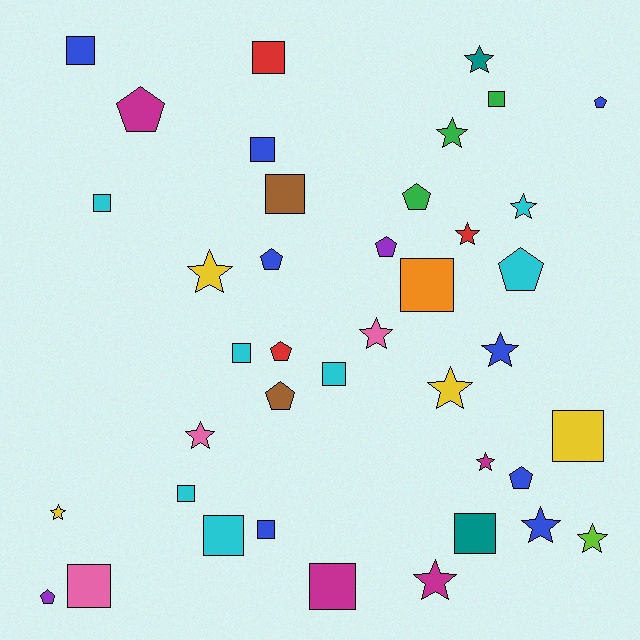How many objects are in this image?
There are 40 objects.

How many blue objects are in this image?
There are 8 blue objects.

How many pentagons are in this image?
There are 10 pentagons.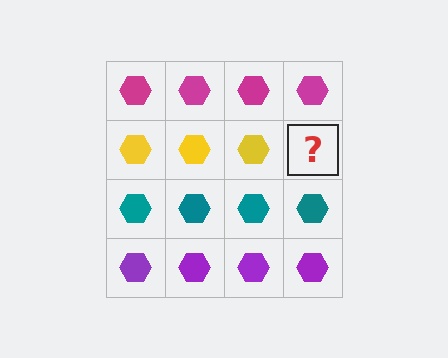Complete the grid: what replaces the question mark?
The question mark should be replaced with a yellow hexagon.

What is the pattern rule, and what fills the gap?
The rule is that each row has a consistent color. The gap should be filled with a yellow hexagon.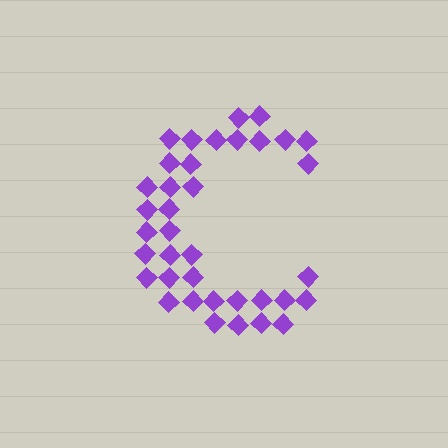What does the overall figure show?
The overall figure shows the letter C.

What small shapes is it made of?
It is made of small diamonds.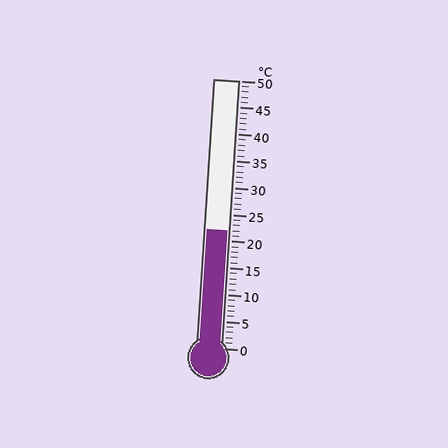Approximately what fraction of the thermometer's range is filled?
The thermometer is filled to approximately 45% of its range.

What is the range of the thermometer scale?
The thermometer scale ranges from 0°C to 50°C.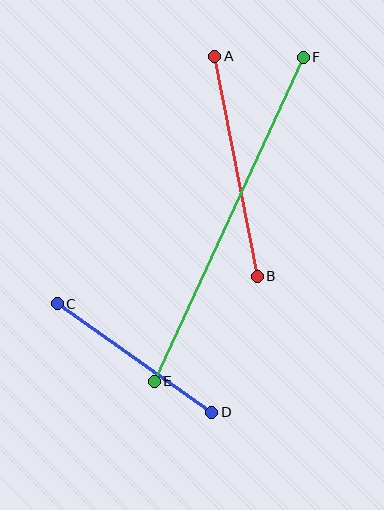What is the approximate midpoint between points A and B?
The midpoint is at approximately (236, 166) pixels.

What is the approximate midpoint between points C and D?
The midpoint is at approximately (135, 358) pixels.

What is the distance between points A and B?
The distance is approximately 224 pixels.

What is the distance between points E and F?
The distance is approximately 357 pixels.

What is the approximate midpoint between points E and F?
The midpoint is at approximately (229, 219) pixels.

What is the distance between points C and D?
The distance is approximately 189 pixels.